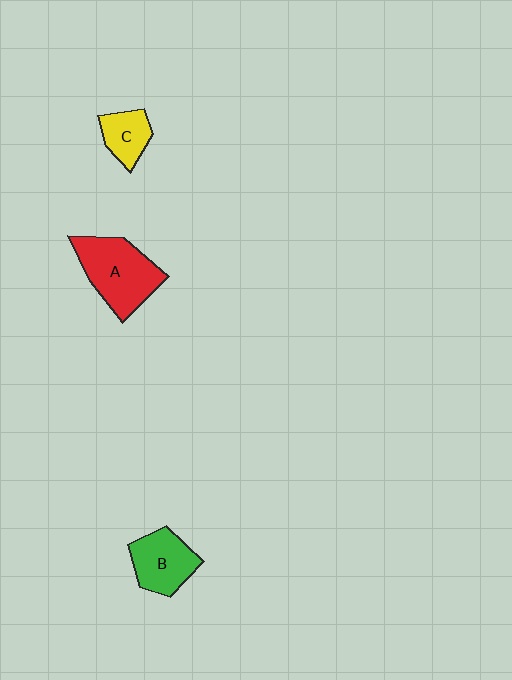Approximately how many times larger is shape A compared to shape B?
Approximately 1.4 times.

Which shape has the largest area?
Shape A (red).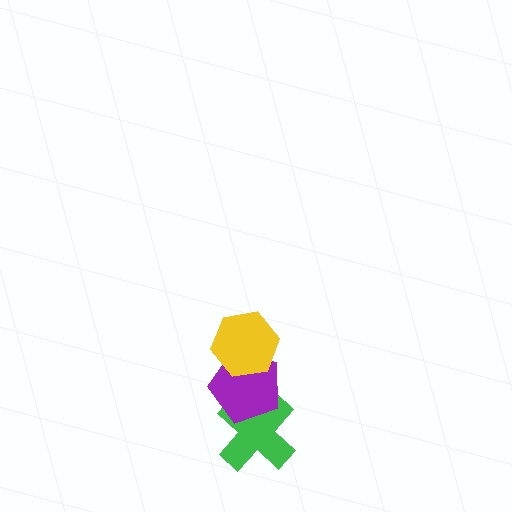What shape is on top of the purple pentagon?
The yellow hexagon is on top of the purple pentagon.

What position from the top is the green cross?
The green cross is 3rd from the top.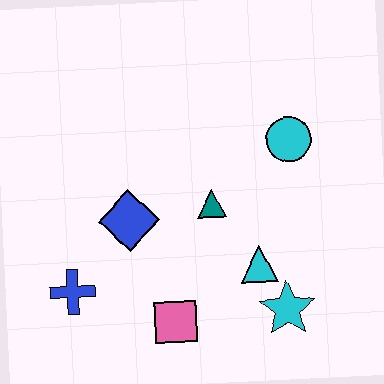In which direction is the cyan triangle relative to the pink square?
The cyan triangle is to the right of the pink square.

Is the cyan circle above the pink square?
Yes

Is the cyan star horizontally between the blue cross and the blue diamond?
No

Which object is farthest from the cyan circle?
The blue cross is farthest from the cyan circle.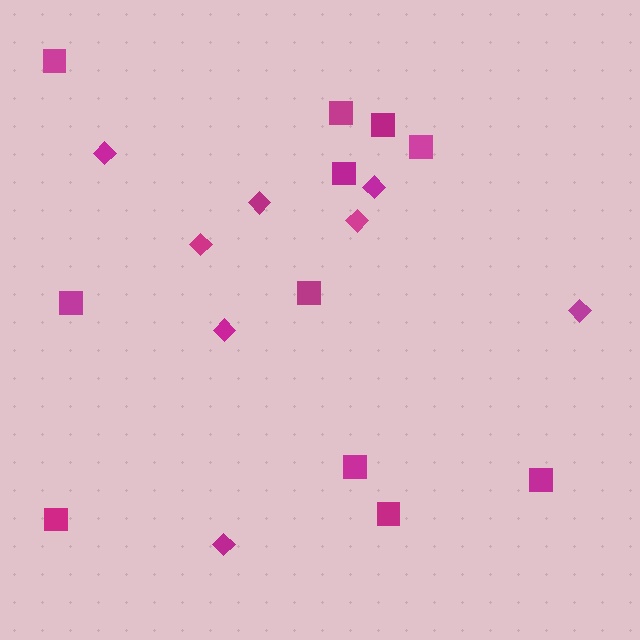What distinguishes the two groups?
There are 2 groups: one group of diamonds (8) and one group of squares (11).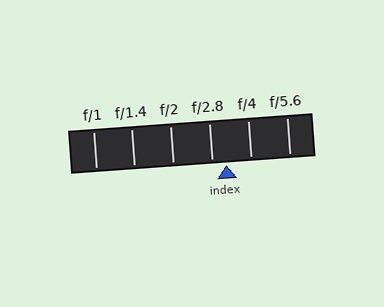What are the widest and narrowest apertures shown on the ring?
The widest aperture shown is f/1 and the narrowest is f/5.6.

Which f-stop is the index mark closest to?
The index mark is closest to f/2.8.